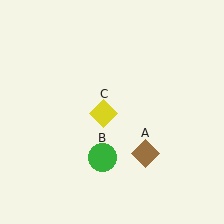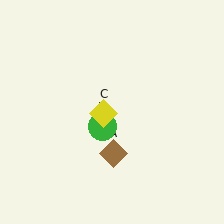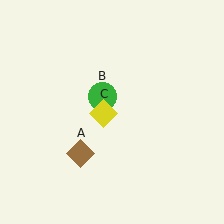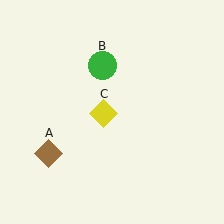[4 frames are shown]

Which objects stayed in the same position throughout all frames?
Yellow diamond (object C) remained stationary.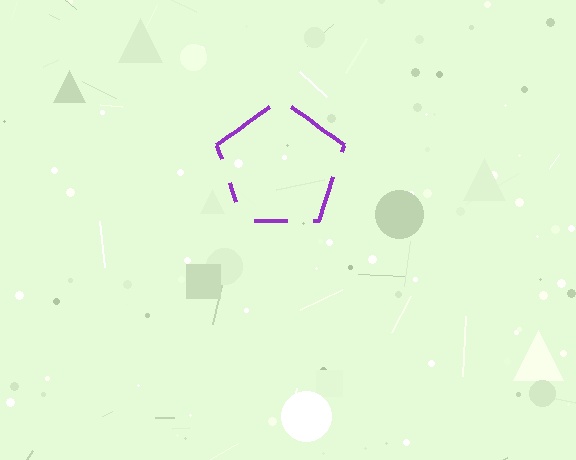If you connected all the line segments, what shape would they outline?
They would outline a pentagon.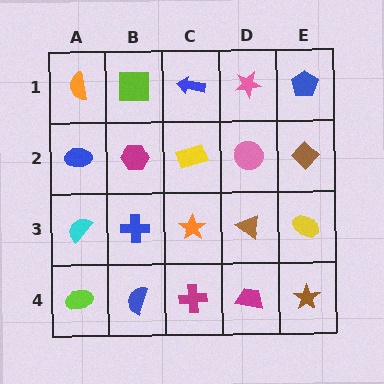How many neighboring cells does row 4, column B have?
3.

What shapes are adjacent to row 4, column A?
A cyan semicircle (row 3, column A), a blue semicircle (row 4, column B).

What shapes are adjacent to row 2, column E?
A blue pentagon (row 1, column E), a yellow ellipse (row 3, column E), a pink circle (row 2, column D).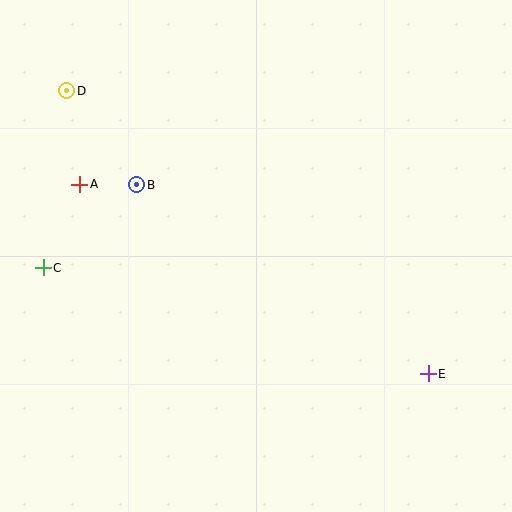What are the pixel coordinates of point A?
Point A is at (80, 184).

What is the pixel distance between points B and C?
The distance between B and C is 125 pixels.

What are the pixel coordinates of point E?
Point E is at (428, 374).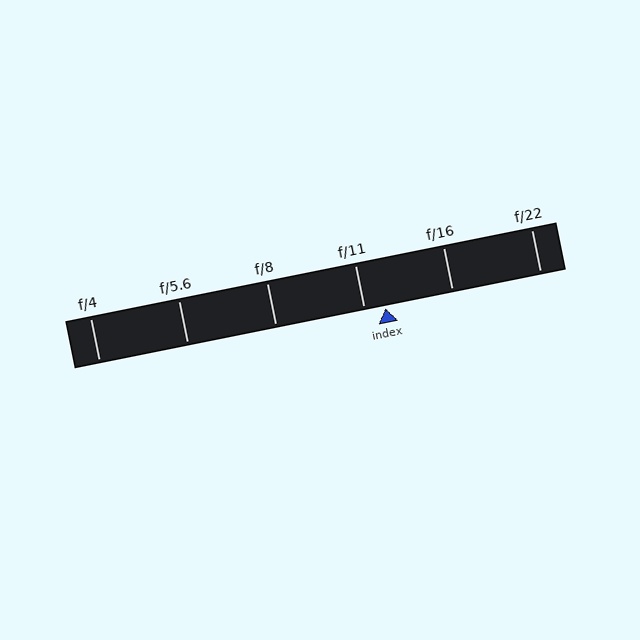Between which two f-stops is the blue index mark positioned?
The index mark is between f/11 and f/16.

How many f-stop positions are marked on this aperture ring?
There are 6 f-stop positions marked.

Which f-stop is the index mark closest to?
The index mark is closest to f/11.